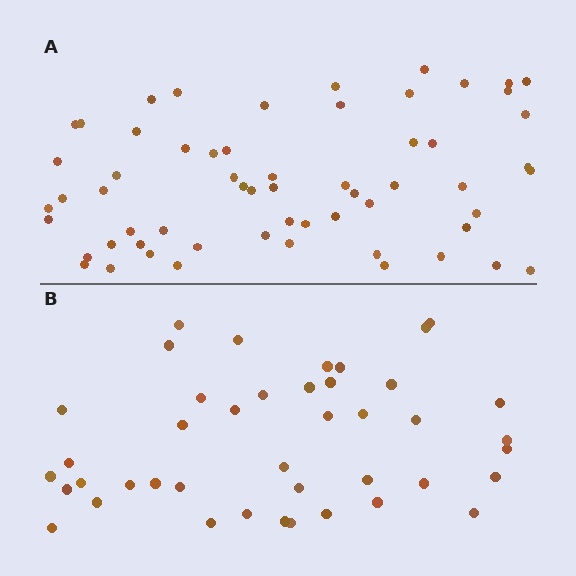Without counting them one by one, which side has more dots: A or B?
Region A (the top region) has more dots.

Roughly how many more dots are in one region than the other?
Region A has approximately 20 more dots than region B.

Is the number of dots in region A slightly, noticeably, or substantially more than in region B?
Region A has noticeably more, but not dramatically so. The ratio is roughly 1.4 to 1.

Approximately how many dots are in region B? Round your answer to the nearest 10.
About 40 dots. (The exact count is 42, which rounds to 40.)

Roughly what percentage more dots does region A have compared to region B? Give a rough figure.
About 45% more.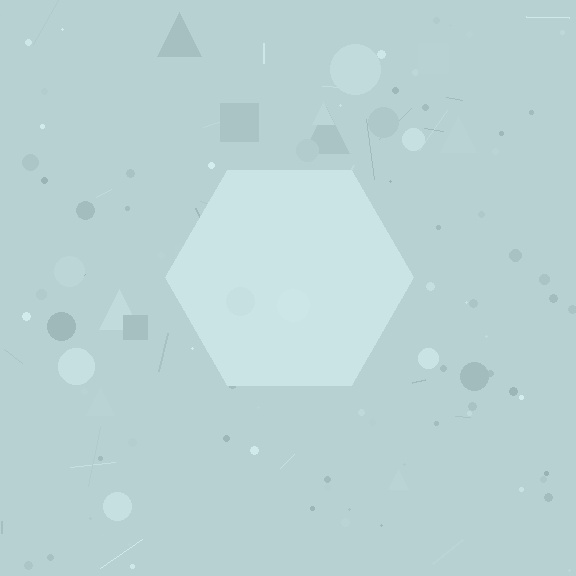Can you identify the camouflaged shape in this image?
The camouflaged shape is a hexagon.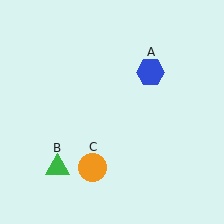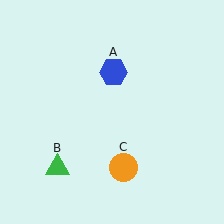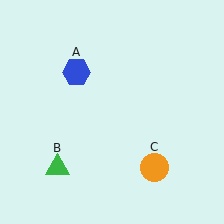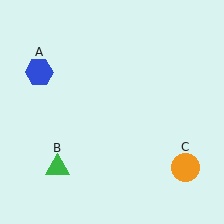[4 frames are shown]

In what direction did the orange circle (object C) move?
The orange circle (object C) moved right.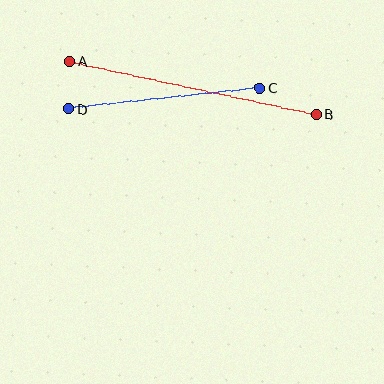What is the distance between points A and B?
The distance is approximately 252 pixels.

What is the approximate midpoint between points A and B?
The midpoint is at approximately (193, 88) pixels.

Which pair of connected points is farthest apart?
Points A and B are farthest apart.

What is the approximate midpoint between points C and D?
The midpoint is at approximately (164, 98) pixels.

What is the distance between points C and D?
The distance is approximately 192 pixels.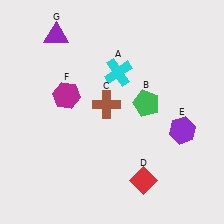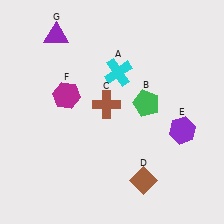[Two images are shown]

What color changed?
The diamond (D) changed from red in Image 1 to brown in Image 2.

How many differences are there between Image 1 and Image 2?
There is 1 difference between the two images.